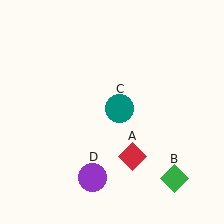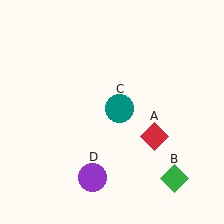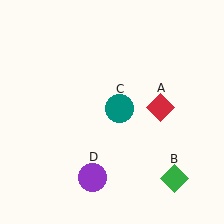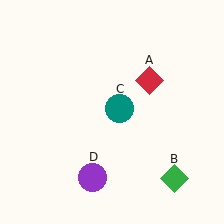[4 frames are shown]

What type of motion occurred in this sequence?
The red diamond (object A) rotated counterclockwise around the center of the scene.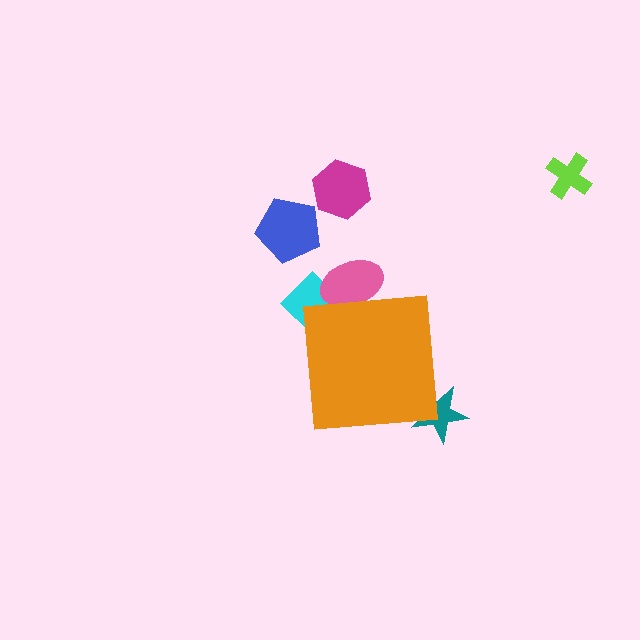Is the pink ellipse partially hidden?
Yes, the pink ellipse is partially hidden behind the orange square.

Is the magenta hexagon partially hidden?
No, the magenta hexagon is fully visible.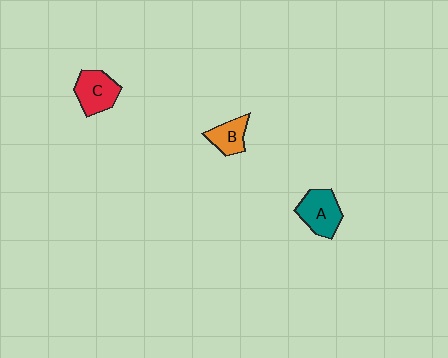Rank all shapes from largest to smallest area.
From largest to smallest: A (teal), C (red), B (orange).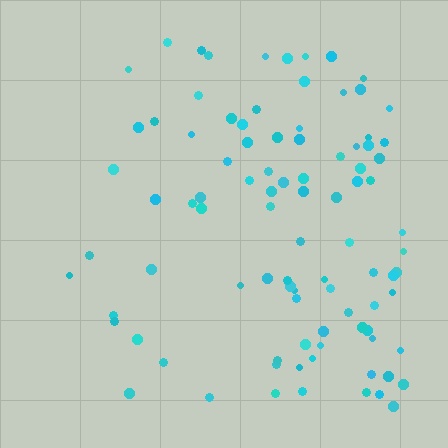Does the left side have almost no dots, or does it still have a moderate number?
Still a moderate number, just noticeably fewer than the right.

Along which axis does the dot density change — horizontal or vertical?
Horizontal.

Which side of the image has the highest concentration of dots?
The right.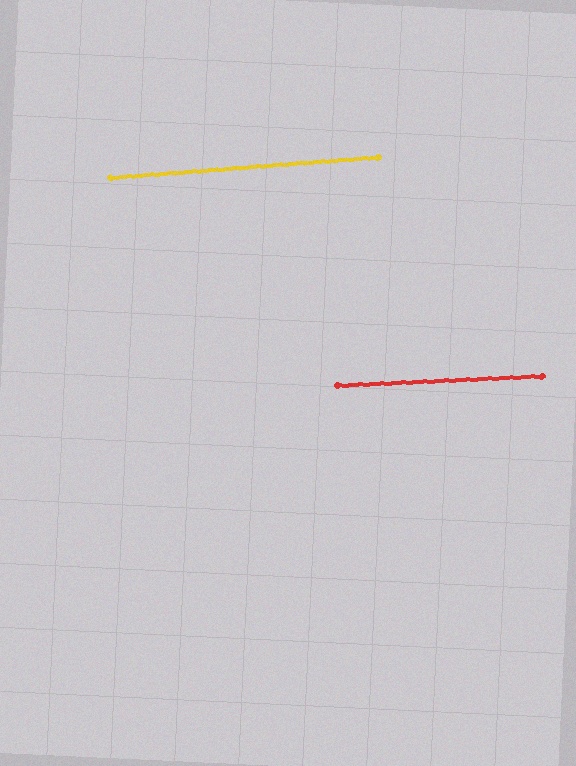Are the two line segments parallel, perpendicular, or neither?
Parallel — their directions differ by only 1.8°.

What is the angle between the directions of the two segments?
Approximately 2 degrees.